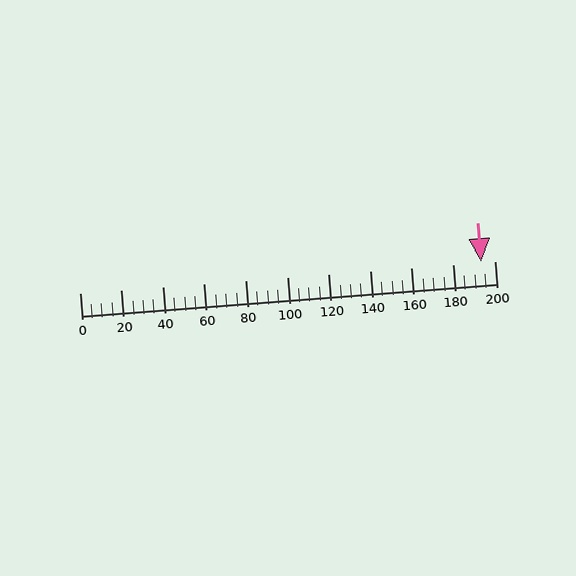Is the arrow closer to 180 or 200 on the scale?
The arrow is closer to 200.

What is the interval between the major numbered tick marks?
The major tick marks are spaced 20 units apart.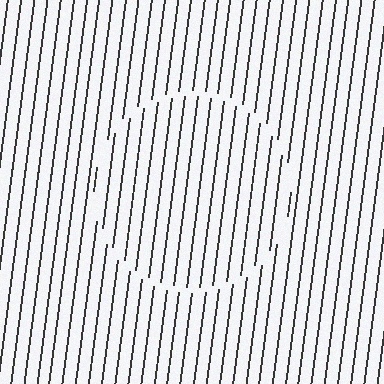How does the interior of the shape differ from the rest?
The interior of the shape contains the same grating, shifted by half a period — the contour is defined by the phase discontinuity where line-ends from the inner and outer gratings abut.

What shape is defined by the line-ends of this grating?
An illusory circle. The interior of the shape contains the same grating, shifted by half a period — the contour is defined by the phase discontinuity where line-ends from the inner and outer gratings abut.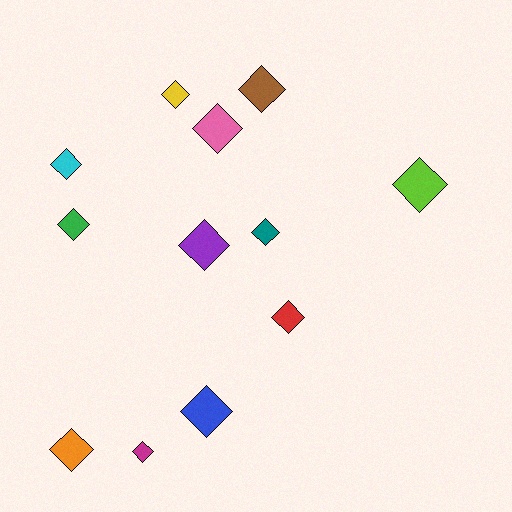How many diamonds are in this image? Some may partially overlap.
There are 12 diamonds.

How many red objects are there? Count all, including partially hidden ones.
There is 1 red object.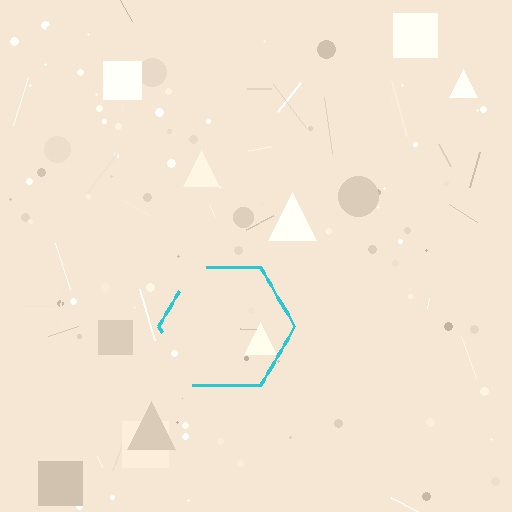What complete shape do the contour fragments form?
The contour fragments form a hexagon.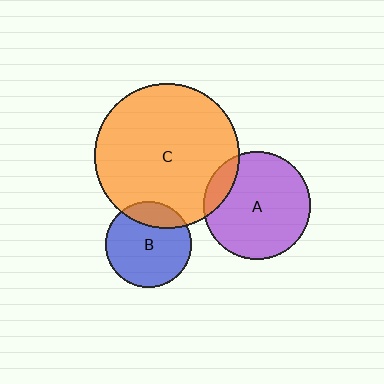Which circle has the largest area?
Circle C (orange).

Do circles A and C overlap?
Yes.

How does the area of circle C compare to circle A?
Approximately 1.8 times.